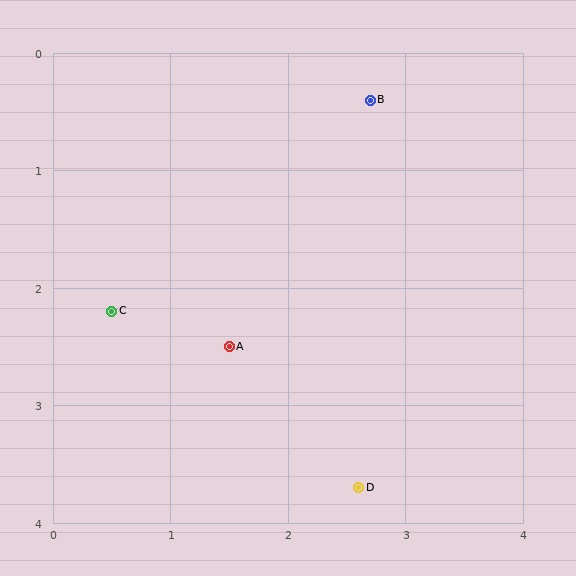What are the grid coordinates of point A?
Point A is at approximately (1.5, 2.5).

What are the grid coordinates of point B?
Point B is at approximately (2.7, 0.4).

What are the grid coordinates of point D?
Point D is at approximately (2.6, 3.7).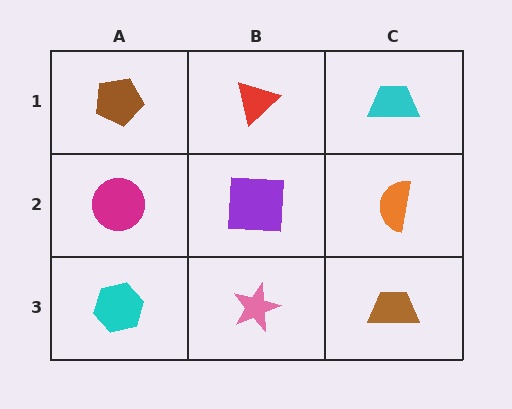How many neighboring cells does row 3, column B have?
3.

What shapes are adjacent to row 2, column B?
A red triangle (row 1, column B), a pink star (row 3, column B), a magenta circle (row 2, column A), an orange semicircle (row 2, column C).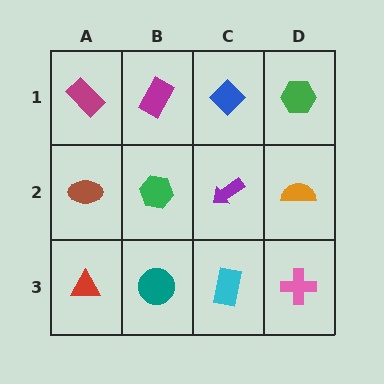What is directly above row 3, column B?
A green hexagon.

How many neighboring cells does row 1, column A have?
2.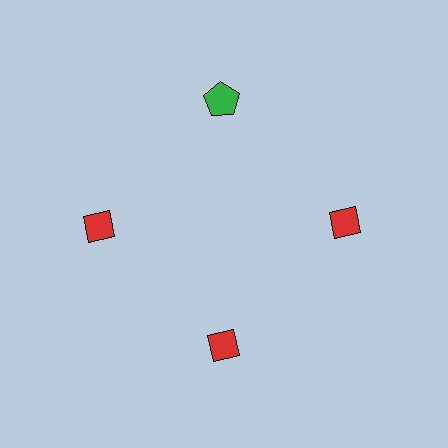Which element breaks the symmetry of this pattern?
The green pentagon at roughly the 12 o'clock position breaks the symmetry. All other shapes are red diamonds.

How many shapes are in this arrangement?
There are 4 shapes arranged in a ring pattern.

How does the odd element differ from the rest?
It differs in both color (green instead of red) and shape (pentagon instead of diamond).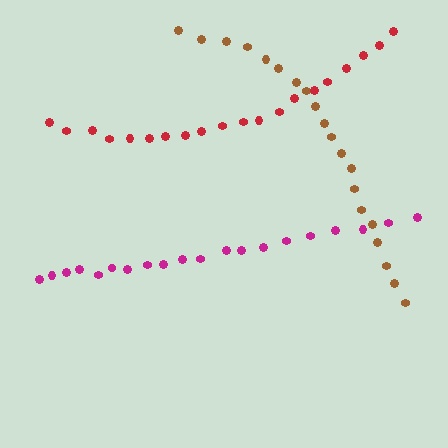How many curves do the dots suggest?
There are 3 distinct paths.